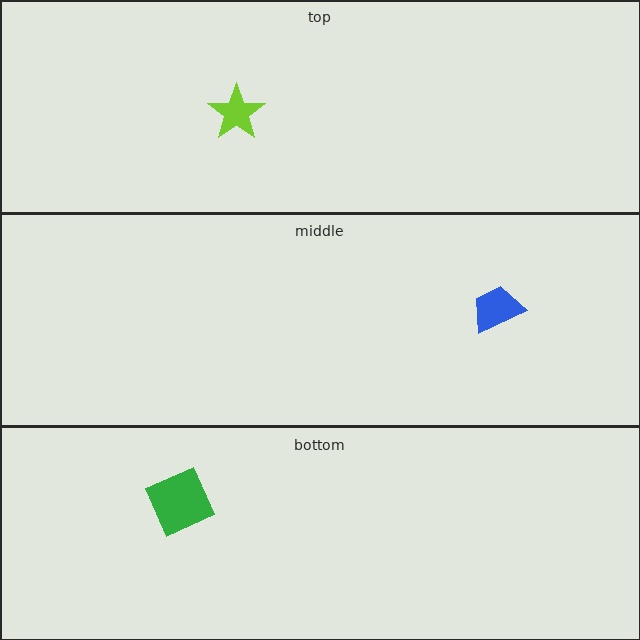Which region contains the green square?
The bottom region.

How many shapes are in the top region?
1.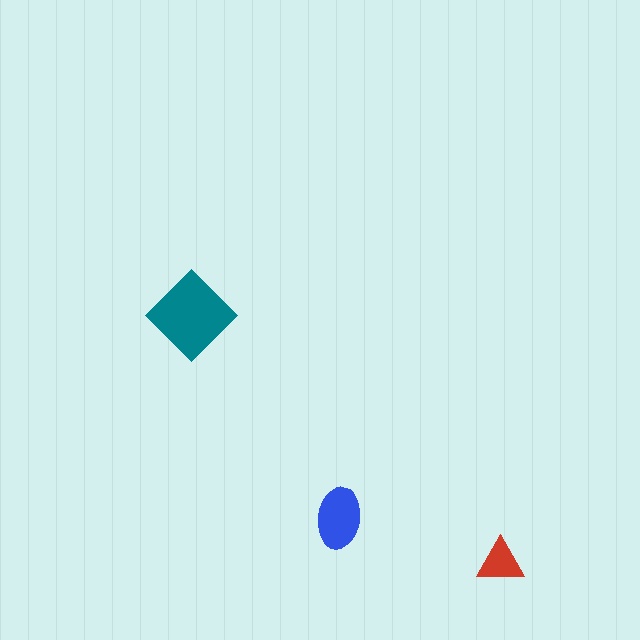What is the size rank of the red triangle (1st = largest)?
3rd.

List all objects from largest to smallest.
The teal diamond, the blue ellipse, the red triangle.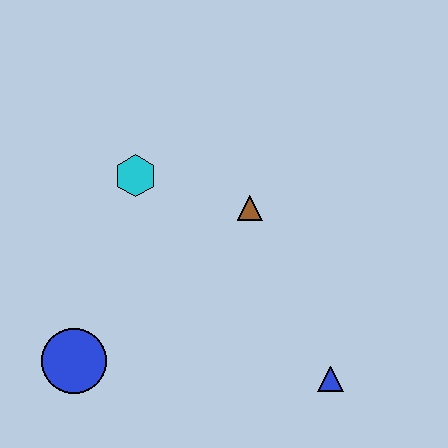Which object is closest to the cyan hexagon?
The brown triangle is closest to the cyan hexagon.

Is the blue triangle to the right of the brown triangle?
Yes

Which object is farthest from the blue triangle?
The cyan hexagon is farthest from the blue triangle.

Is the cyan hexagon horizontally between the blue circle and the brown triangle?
Yes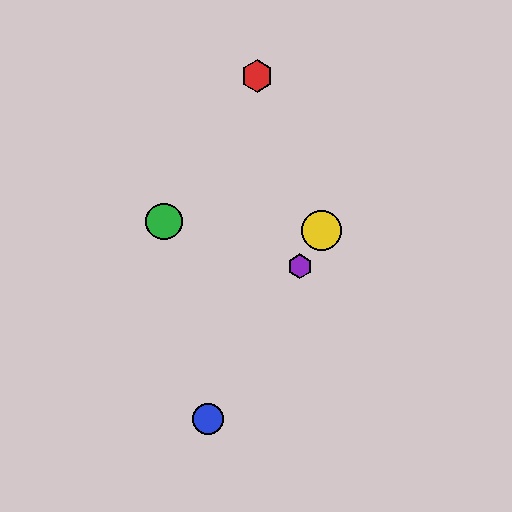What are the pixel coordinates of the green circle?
The green circle is at (164, 221).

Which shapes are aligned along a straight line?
The blue circle, the yellow circle, the purple hexagon are aligned along a straight line.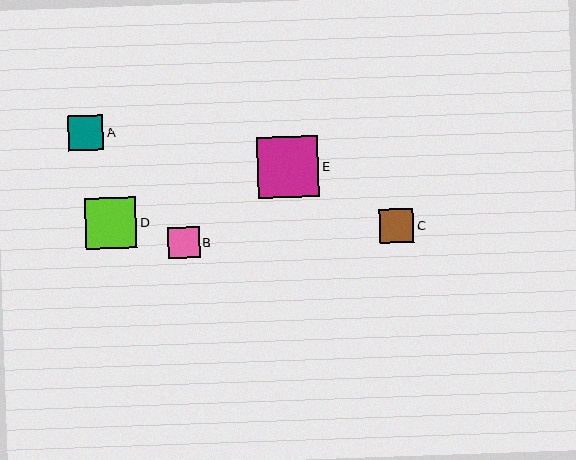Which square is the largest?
Square E is the largest with a size of approximately 61 pixels.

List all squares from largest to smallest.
From largest to smallest: E, D, A, C, B.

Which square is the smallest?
Square B is the smallest with a size of approximately 31 pixels.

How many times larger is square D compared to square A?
Square D is approximately 1.4 times the size of square A.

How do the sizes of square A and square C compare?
Square A and square C are approximately the same size.